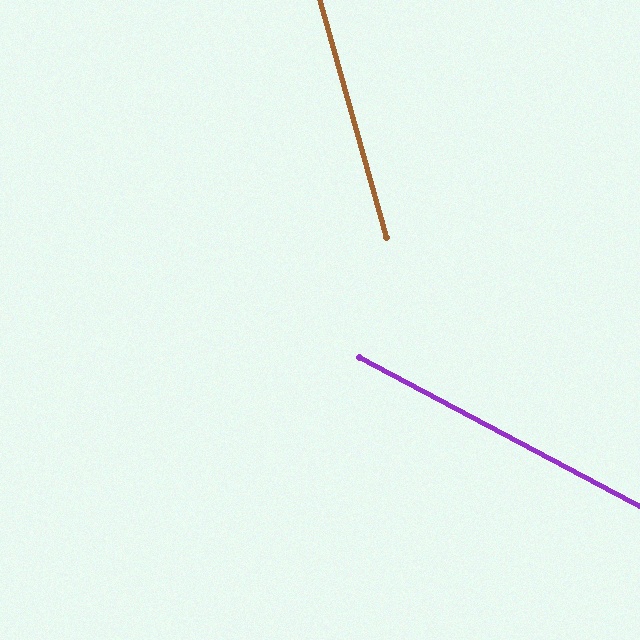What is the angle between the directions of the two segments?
Approximately 46 degrees.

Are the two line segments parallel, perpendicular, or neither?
Neither parallel nor perpendicular — they differ by about 46°.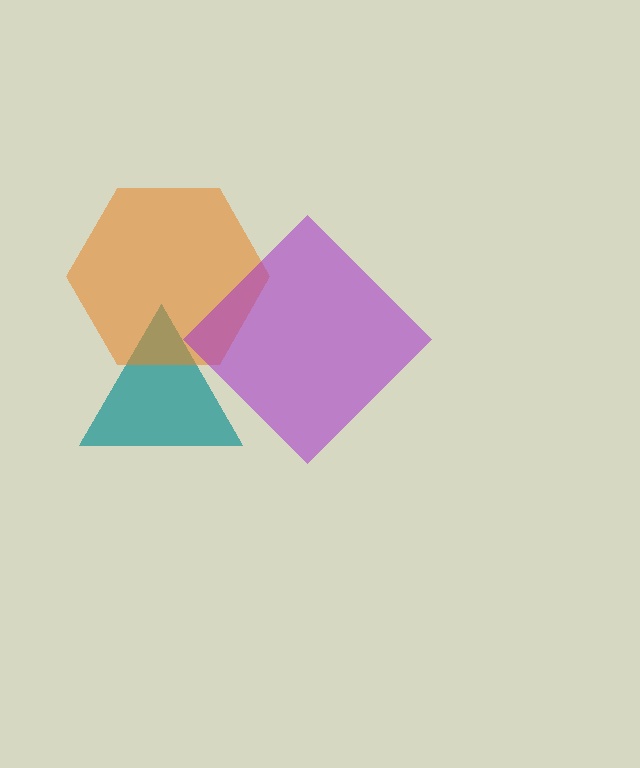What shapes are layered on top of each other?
The layered shapes are: a teal triangle, an orange hexagon, a purple diamond.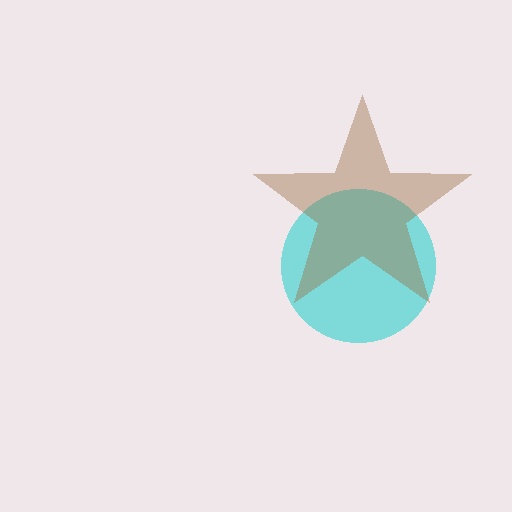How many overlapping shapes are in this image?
There are 2 overlapping shapes in the image.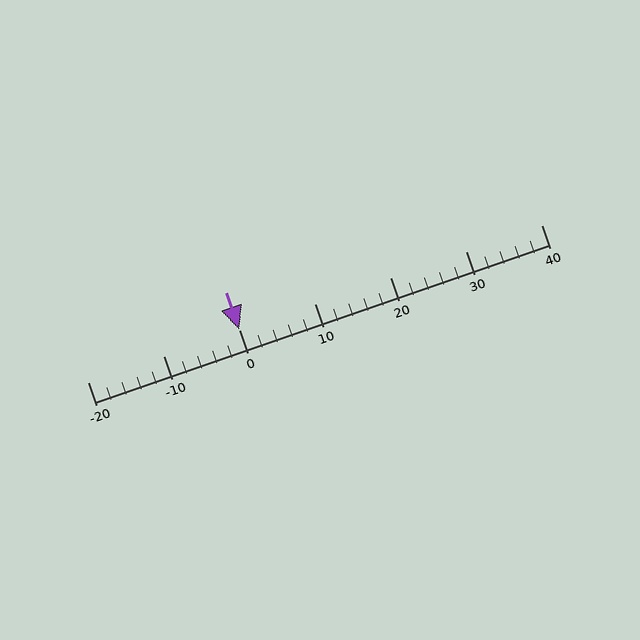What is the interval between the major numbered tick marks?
The major tick marks are spaced 10 units apart.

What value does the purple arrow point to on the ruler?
The purple arrow points to approximately 0.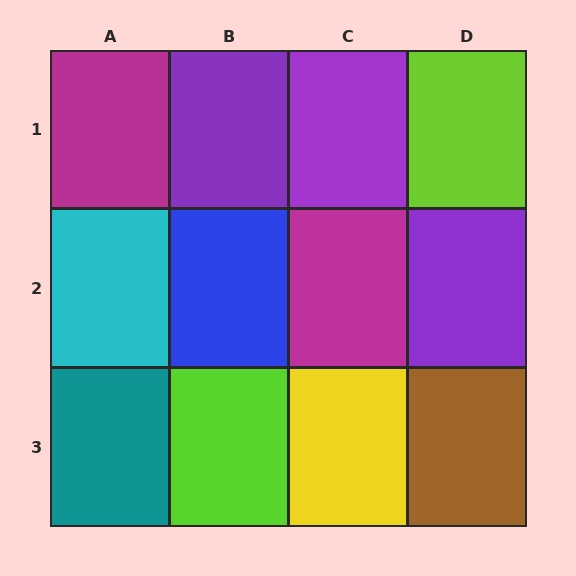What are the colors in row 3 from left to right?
Teal, lime, yellow, brown.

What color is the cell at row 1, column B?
Purple.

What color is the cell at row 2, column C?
Magenta.